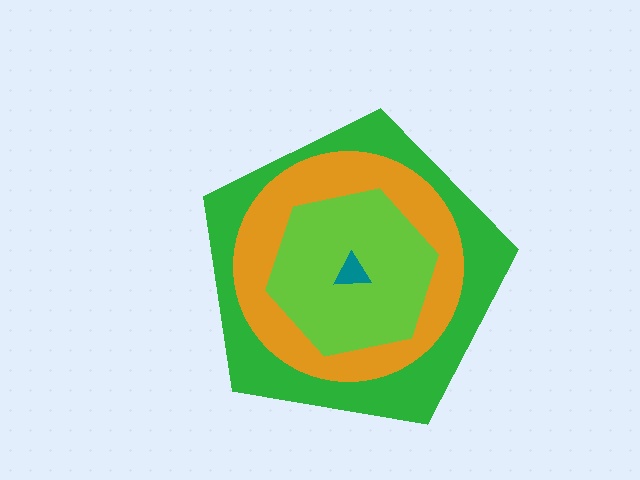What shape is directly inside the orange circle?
The lime hexagon.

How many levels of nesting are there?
4.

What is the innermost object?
The teal triangle.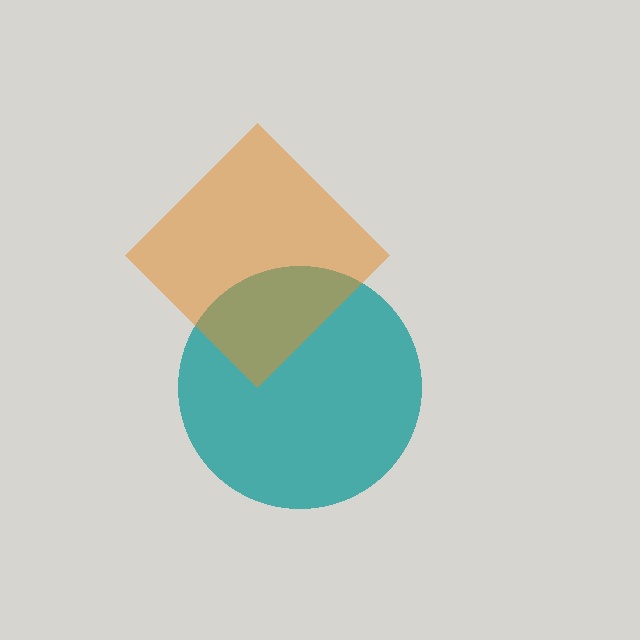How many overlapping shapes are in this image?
There are 2 overlapping shapes in the image.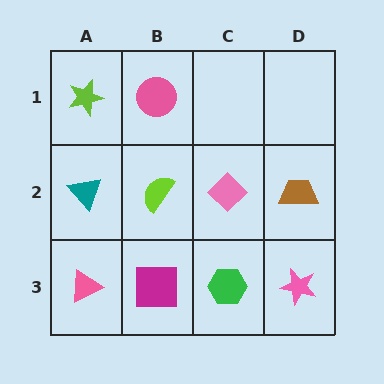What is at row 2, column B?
A lime semicircle.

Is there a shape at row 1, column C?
No, that cell is empty.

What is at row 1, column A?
A lime star.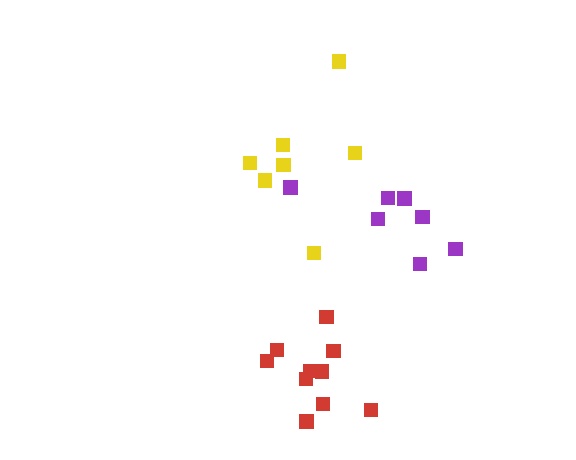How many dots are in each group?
Group 1: 7 dots, Group 2: 10 dots, Group 3: 7 dots (24 total).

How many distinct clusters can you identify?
There are 3 distinct clusters.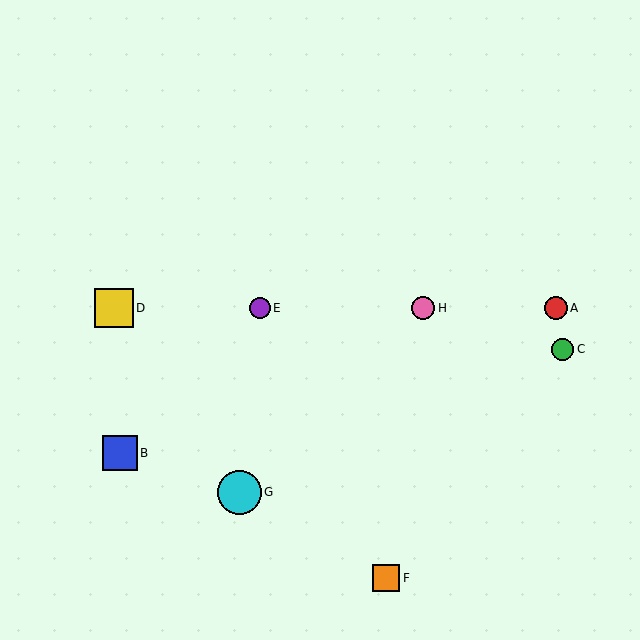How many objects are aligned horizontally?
4 objects (A, D, E, H) are aligned horizontally.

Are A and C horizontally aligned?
No, A is at y≈308 and C is at y≈349.